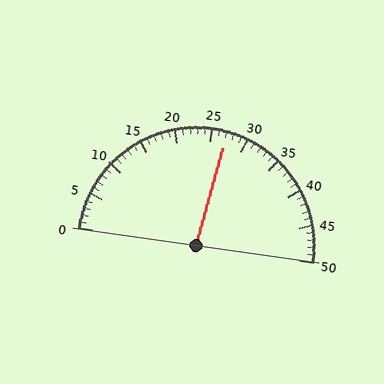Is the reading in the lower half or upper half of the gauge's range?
The reading is in the upper half of the range (0 to 50).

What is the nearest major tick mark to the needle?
The nearest major tick mark is 25.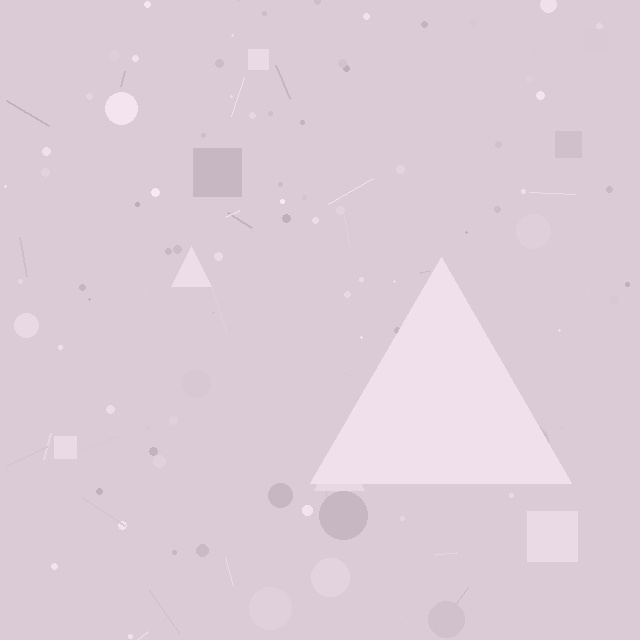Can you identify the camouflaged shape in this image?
The camouflaged shape is a triangle.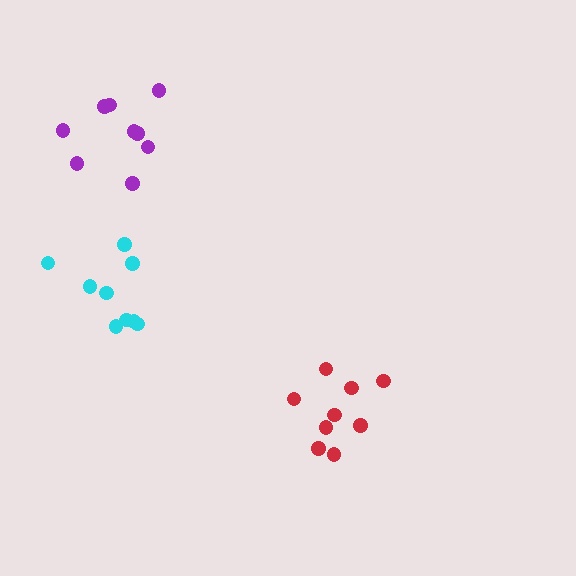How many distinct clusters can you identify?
There are 3 distinct clusters.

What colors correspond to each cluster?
The clusters are colored: purple, cyan, red.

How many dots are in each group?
Group 1: 9 dots, Group 2: 9 dots, Group 3: 9 dots (27 total).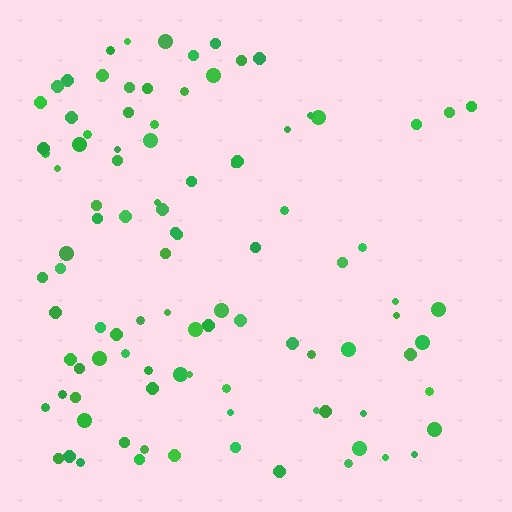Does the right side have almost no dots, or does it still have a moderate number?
Still a moderate number, just noticeably fewer than the left.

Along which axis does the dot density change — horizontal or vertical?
Horizontal.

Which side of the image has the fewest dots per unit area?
The right.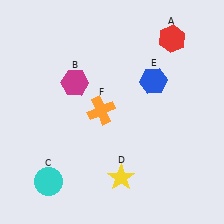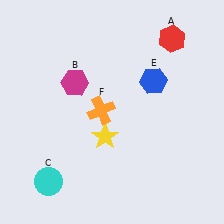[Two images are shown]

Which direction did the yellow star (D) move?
The yellow star (D) moved up.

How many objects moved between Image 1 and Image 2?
1 object moved between the two images.